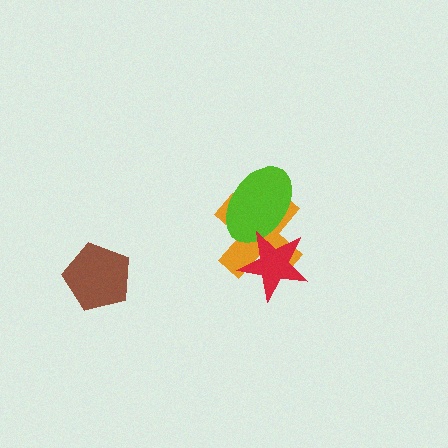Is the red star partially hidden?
No, no other shape covers it.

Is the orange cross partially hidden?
Yes, it is partially covered by another shape.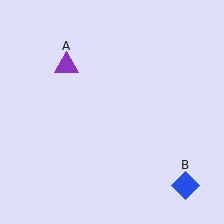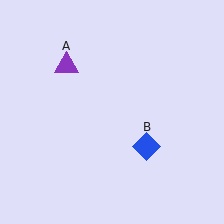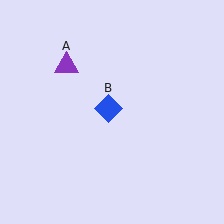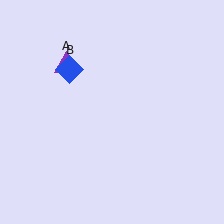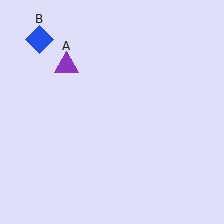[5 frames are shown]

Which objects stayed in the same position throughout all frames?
Purple triangle (object A) remained stationary.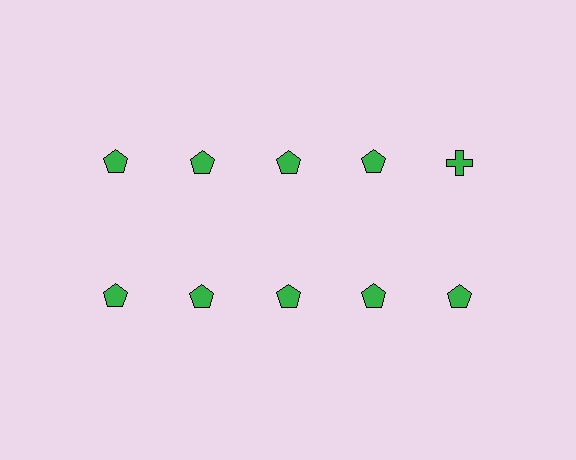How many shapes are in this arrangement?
There are 10 shapes arranged in a grid pattern.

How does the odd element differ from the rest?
It has a different shape: cross instead of pentagon.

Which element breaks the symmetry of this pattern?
The green cross in the top row, rightmost column breaks the symmetry. All other shapes are green pentagons.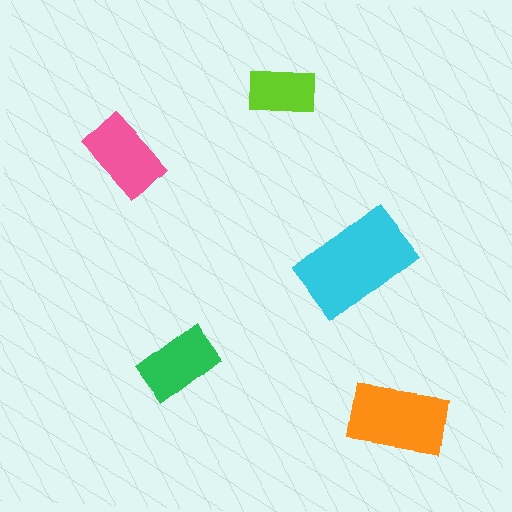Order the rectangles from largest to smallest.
the cyan one, the orange one, the pink one, the green one, the lime one.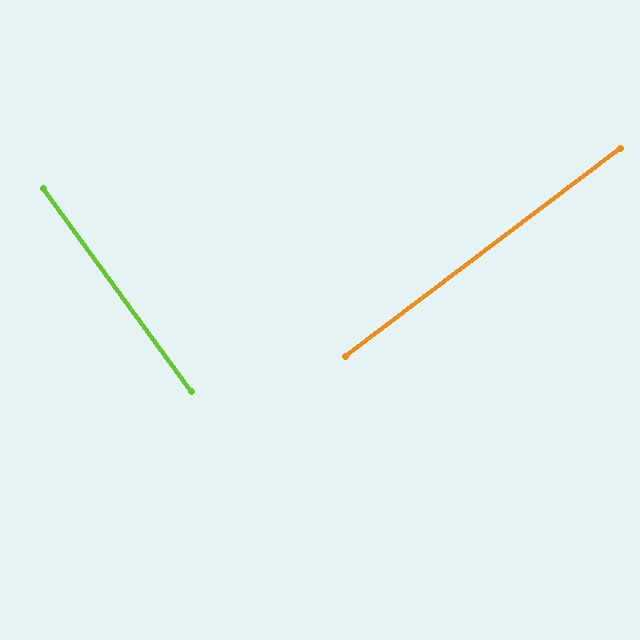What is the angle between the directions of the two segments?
Approximately 89 degrees.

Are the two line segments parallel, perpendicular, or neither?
Perpendicular — they meet at approximately 89°.